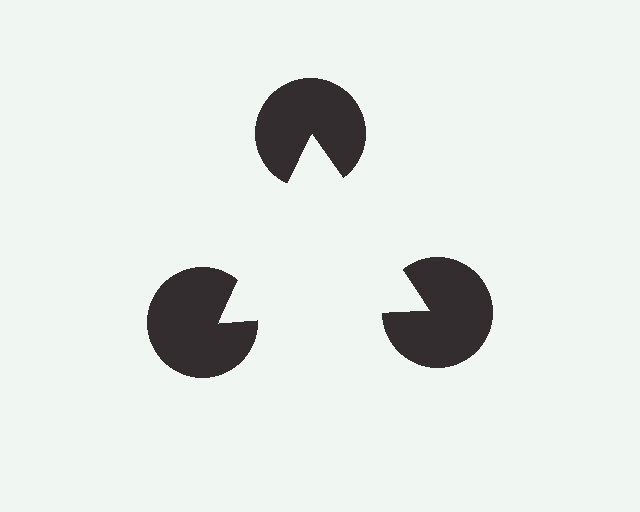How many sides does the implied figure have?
3 sides.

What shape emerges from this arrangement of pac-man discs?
An illusory triangle — its edges are inferred from the aligned wedge cuts in the pac-man discs, not physically drawn.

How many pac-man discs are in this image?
There are 3 — one at each vertex of the illusory triangle.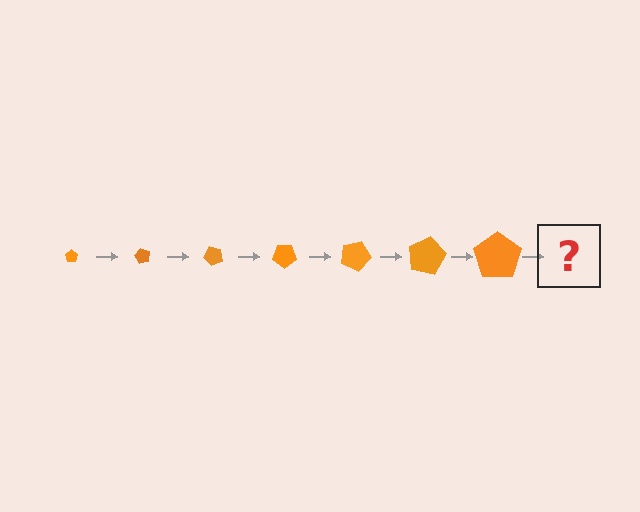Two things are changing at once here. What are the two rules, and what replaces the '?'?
The two rules are that the pentagon grows larger each step and it rotates 60 degrees each step. The '?' should be a pentagon, larger than the previous one and rotated 420 degrees from the start.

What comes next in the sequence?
The next element should be a pentagon, larger than the previous one and rotated 420 degrees from the start.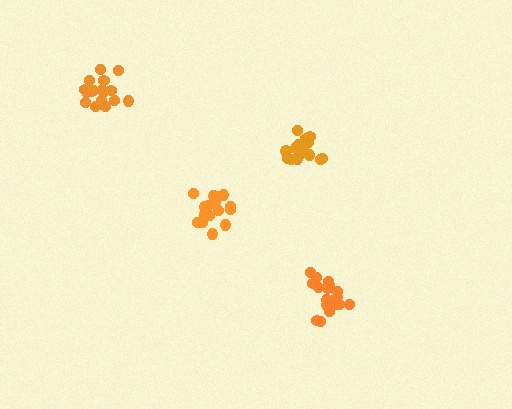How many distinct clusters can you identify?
There are 4 distinct clusters.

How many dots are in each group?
Group 1: 18 dots, Group 2: 19 dots, Group 3: 16 dots, Group 4: 17 dots (70 total).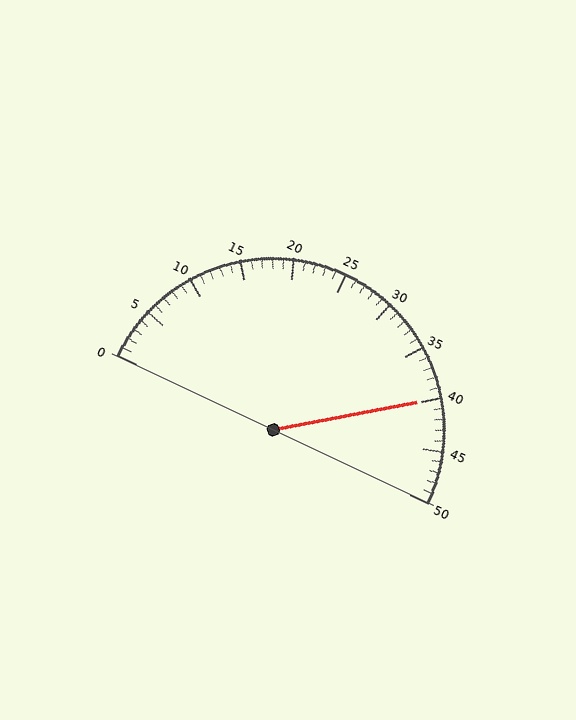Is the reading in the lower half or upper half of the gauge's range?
The reading is in the upper half of the range (0 to 50).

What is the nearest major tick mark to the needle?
The nearest major tick mark is 40.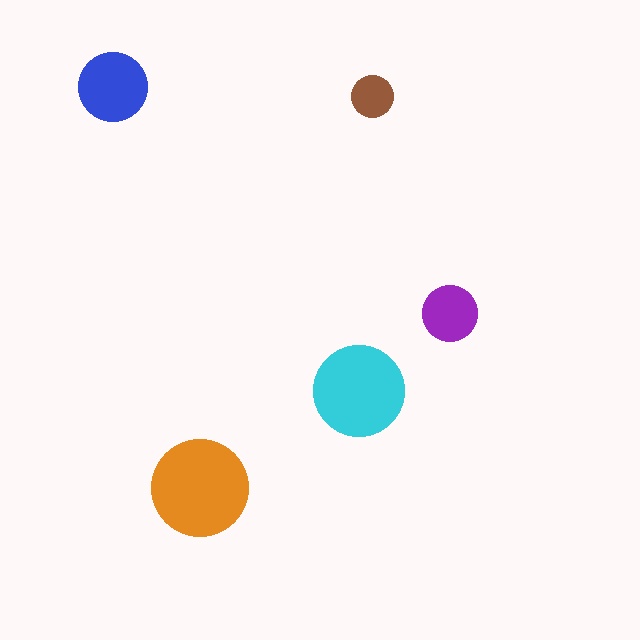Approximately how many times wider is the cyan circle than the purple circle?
About 1.5 times wider.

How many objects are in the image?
There are 5 objects in the image.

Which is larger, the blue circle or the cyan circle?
The cyan one.